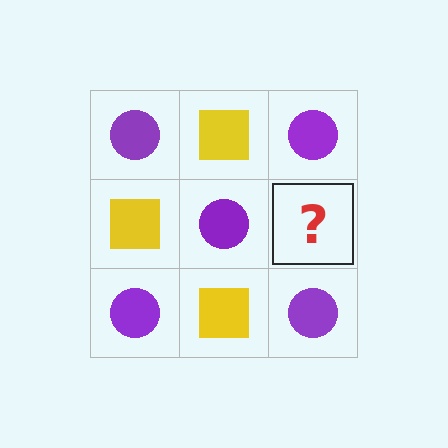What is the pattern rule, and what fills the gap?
The rule is that it alternates purple circle and yellow square in a checkerboard pattern. The gap should be filled with a yellow square.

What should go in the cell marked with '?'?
The missing cell should contain a yellow square.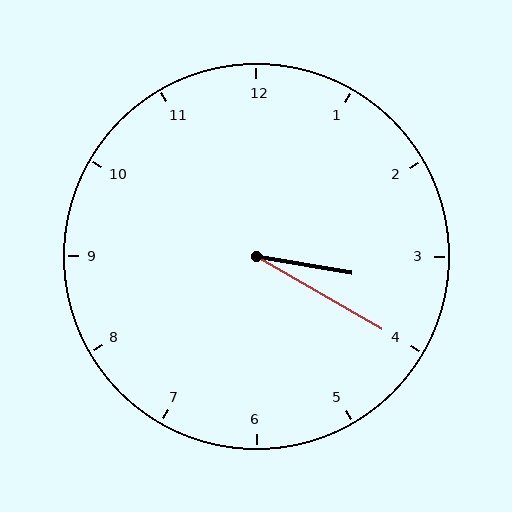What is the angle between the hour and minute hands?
Approximately 20 degrees.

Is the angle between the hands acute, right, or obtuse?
It is acute.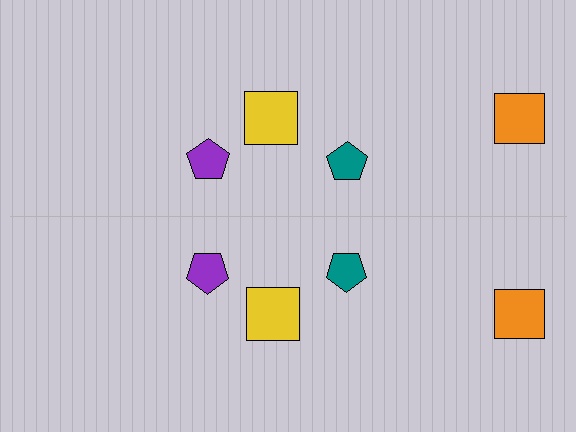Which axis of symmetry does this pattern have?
The pattern has a horizontal axis of symmetry running through the center of the image.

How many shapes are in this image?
There are 8 shapes in this image.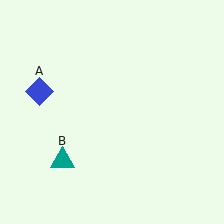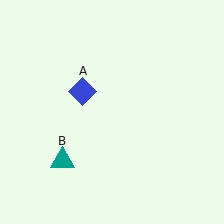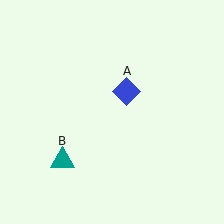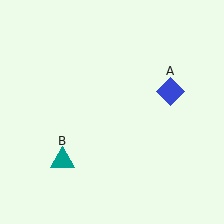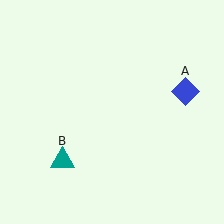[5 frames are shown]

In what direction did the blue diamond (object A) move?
The blue diamond (object A) moved right.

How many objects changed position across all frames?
1 object changed position: blue diamond (object A).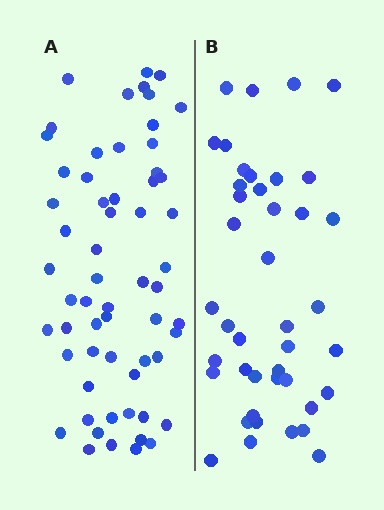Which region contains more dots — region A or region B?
Region A (the left region) has more dots.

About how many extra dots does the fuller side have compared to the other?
Region A has approximately 20 more dots than region B.